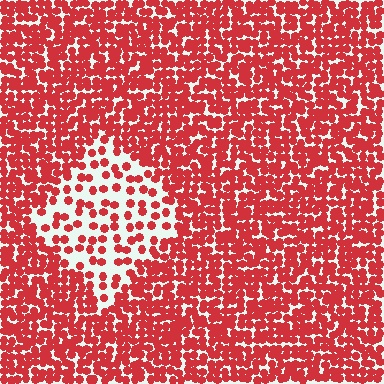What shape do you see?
I see a diamond.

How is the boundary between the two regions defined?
The boundary is defined by a change in element density (approximately 2.6x ratio). All elements are the same color, size, and shape.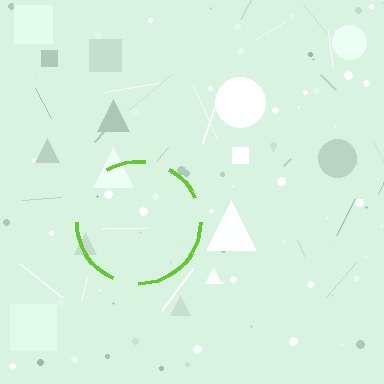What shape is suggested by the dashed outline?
The dashed outline suggests a circle.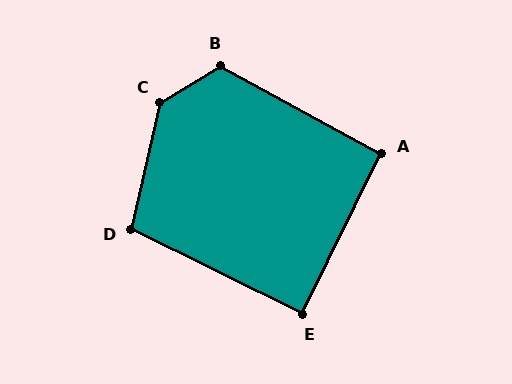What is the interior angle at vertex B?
Approximately 120 degrees (obtuse).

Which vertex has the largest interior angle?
C, at approximately 135 degrees.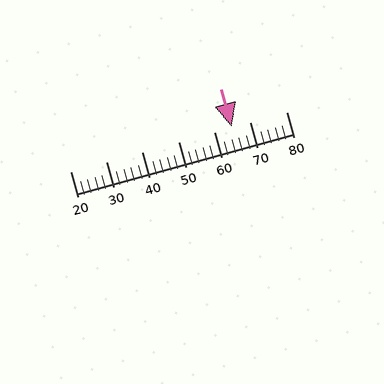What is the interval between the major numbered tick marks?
The major tick marks are spaced 10 units apart.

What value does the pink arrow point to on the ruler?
The pink arrow points to approximately 65.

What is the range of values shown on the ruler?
The ruler shows values from 20 to 80.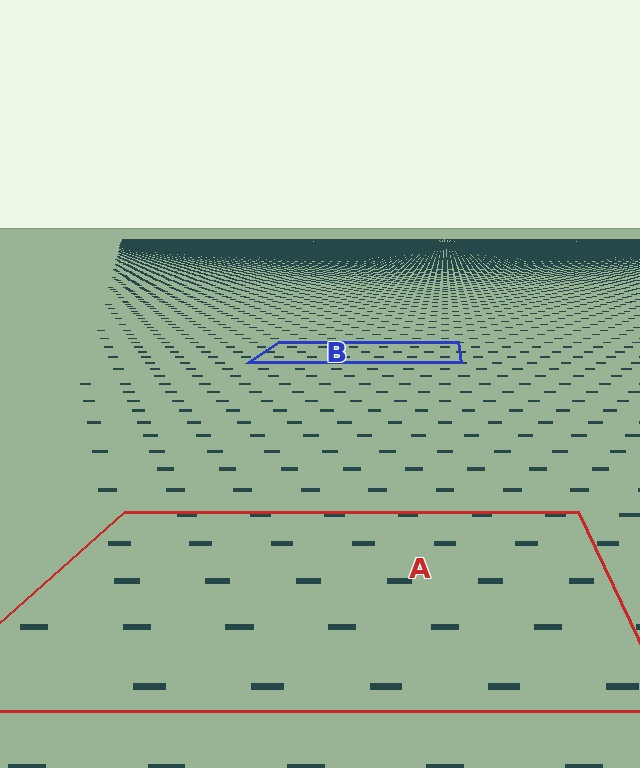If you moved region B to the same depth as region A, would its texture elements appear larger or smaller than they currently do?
They would appear larger. At a closer depth, the same texture elements are projected at a bigger on-screen size.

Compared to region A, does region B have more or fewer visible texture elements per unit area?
Region B has more texture elements per unit area — they are packed more densely because it is farther away.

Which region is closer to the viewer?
Region A is closer. The texture elements there are larger and more spread out.